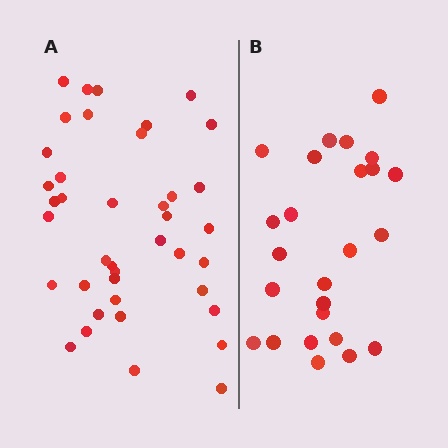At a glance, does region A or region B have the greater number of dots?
Region A (the left region) has more dots.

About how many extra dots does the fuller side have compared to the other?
Region A has approximately 15 more dots than region B.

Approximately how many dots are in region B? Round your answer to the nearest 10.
About 20 dots. (The exact count is 25, which rounds to 20.)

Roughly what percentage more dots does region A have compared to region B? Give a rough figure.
About 60% more.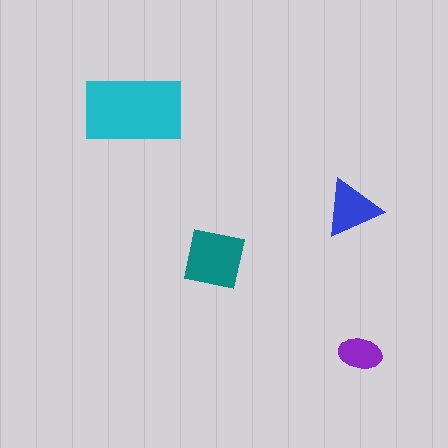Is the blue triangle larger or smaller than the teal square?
Smaller.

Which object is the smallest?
The purple ellipse.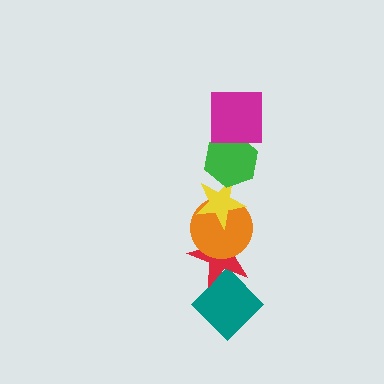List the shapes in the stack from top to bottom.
From top to bottom: the magenta square, the green hexagon, the yellow star, the orange circle, the red star, the teal diamond.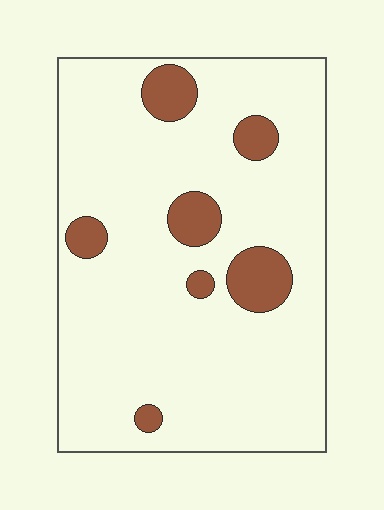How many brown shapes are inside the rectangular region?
7.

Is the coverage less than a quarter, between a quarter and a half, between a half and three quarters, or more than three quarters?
Less than a quarter.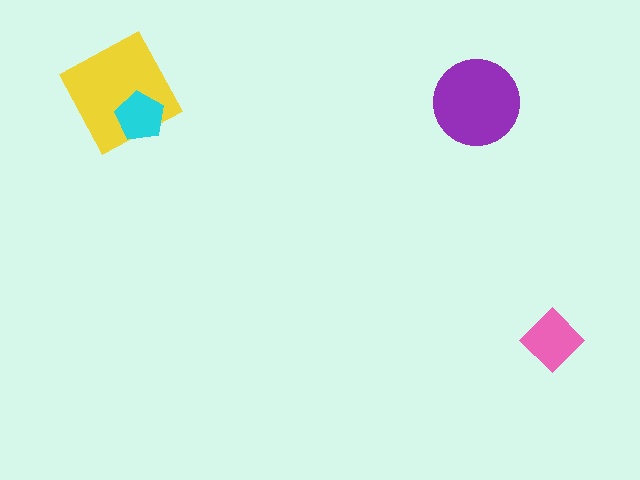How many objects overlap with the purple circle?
0 objects overlap with the purple circle.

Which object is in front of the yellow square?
The cyan pentagon is in front of the yellow square.